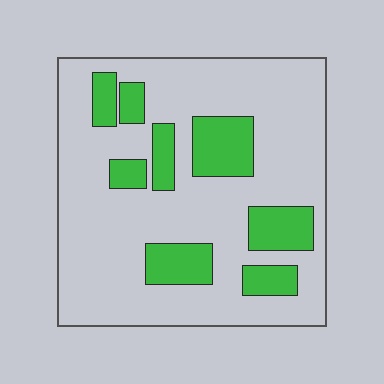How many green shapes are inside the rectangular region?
8.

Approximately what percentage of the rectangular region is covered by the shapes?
Approximately 25%.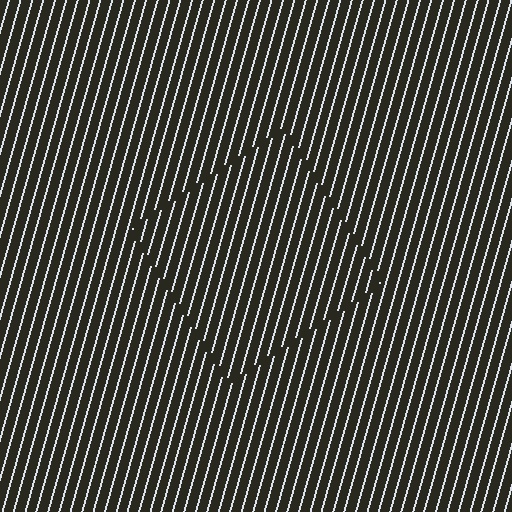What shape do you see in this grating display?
An illusory square. The interior of the shape contains the same grating, shifted by half a period — the contour is defined by the phase discontinuity where line-ends from the inner and outer gratings abut.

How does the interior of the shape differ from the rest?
The interior of the shape contains the same grating, shifted by half a period — the contour is defined by the phase discontinuity where line-ends from the inner and outer gratings abut.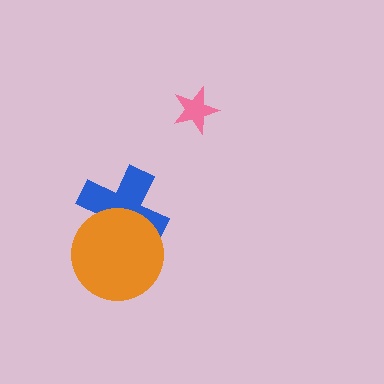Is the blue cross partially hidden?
Yes, it is partially covered by another shape.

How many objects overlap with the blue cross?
1 object overlaps with the blue cross.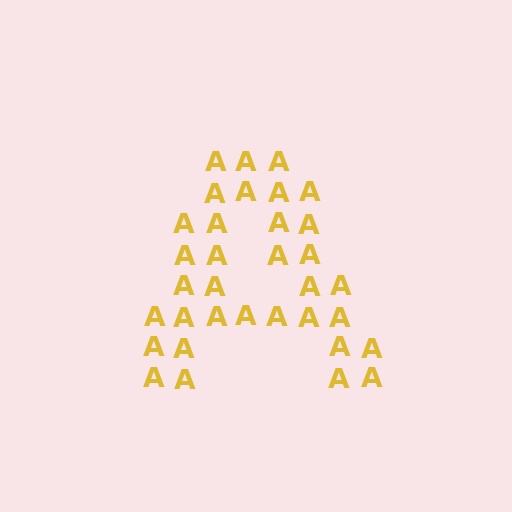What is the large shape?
The large shape is the letter A.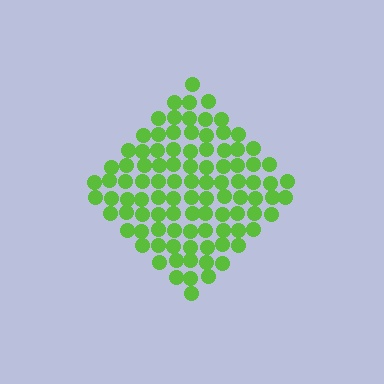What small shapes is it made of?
It is made of small circles.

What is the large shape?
The large shape is a diamond.